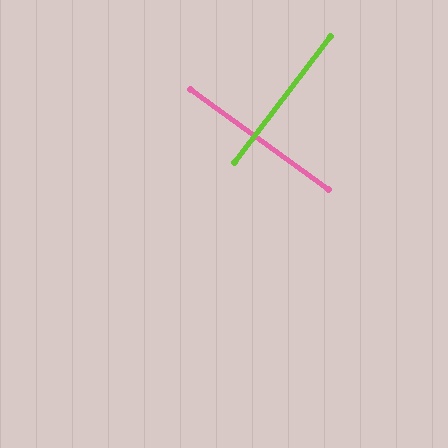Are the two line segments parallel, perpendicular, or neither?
Perpendicular — they meet at approximately 88°.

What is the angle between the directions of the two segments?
Approximately 88 degrees.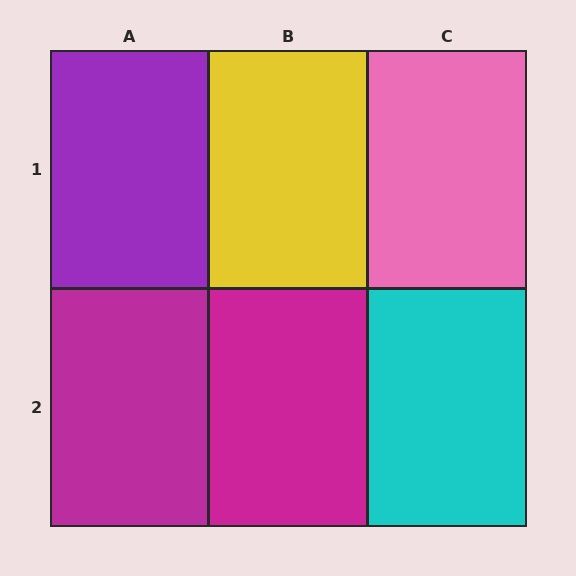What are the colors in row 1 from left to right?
Purple, yellow, pink.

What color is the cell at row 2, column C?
Cyan.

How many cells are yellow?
1 cell is yellow.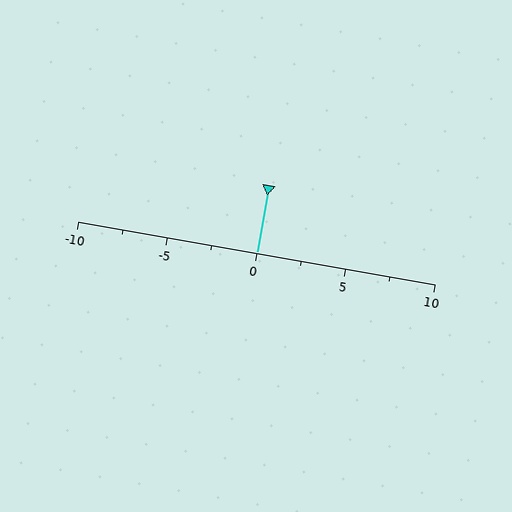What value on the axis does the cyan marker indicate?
The marker indicates approximately 0.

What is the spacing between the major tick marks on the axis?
The major ticks are spaced 5 apart.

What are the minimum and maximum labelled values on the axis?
The axis runs from -10 to 10.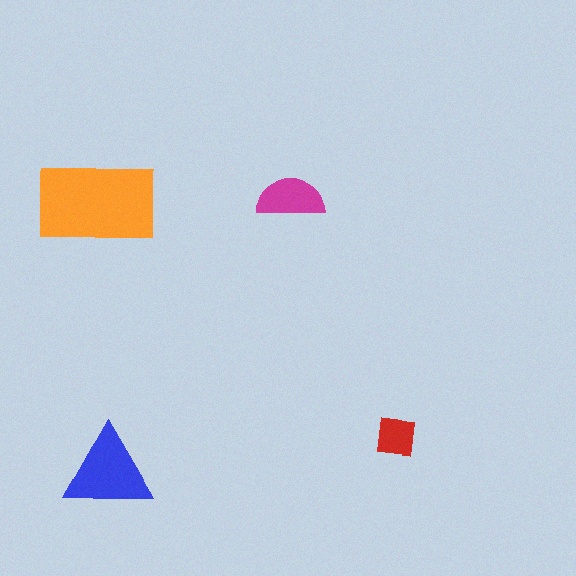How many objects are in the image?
There are 4 objects in the image.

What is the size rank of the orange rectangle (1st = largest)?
1st.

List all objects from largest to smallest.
The orange rectangle, the blue triangle, the magenta semicircle, the red square.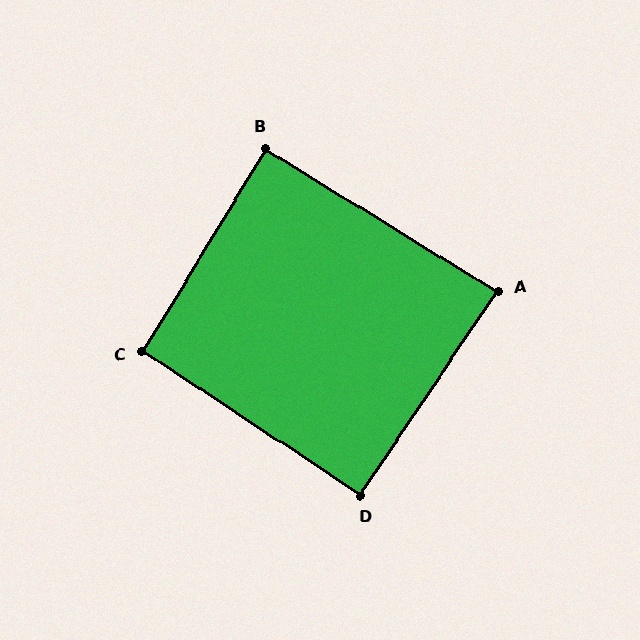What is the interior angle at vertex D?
Approximately 90 degrees (approximately right).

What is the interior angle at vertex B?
Approximately 90 degrees (approximately right).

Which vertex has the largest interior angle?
C, at approximately 92 degrees.